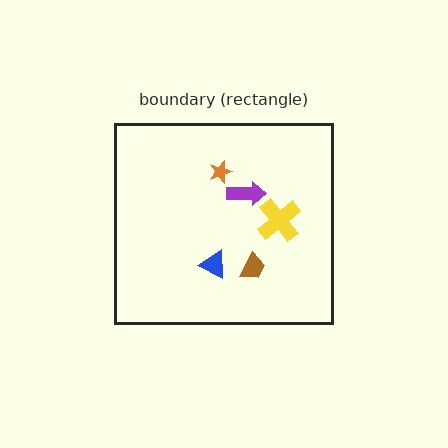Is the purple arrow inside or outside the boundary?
Inside.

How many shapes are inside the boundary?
5 inside, 0 outside.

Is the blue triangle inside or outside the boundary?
Inside.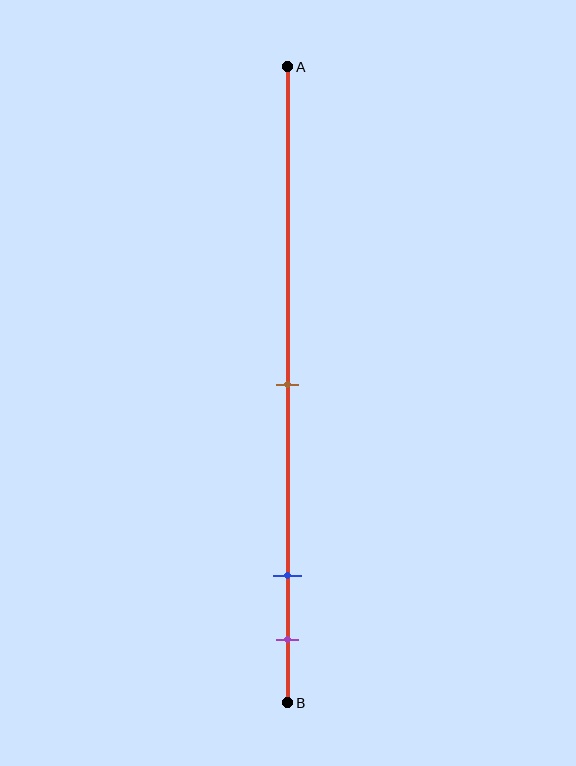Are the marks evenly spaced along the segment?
No, the marks are not evenly spaced.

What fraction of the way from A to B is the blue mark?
The blue mark is approximately 80% (0.8) of the way from A to B.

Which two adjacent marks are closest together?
The blue and purple marks are the closest adjacent pair.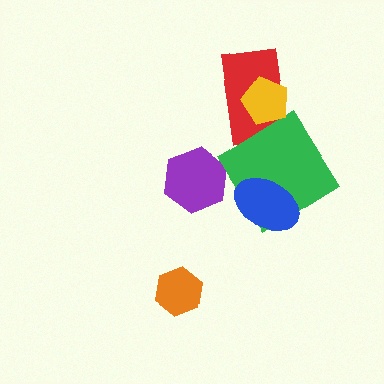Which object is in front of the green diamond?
The blue ellipse is in front of the green diamond.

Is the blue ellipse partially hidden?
No, no other shape covers it.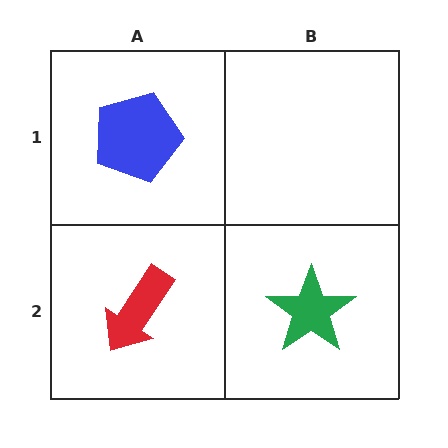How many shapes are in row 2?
2 shapes.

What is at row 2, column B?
A green star.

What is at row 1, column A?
A blue pentagon.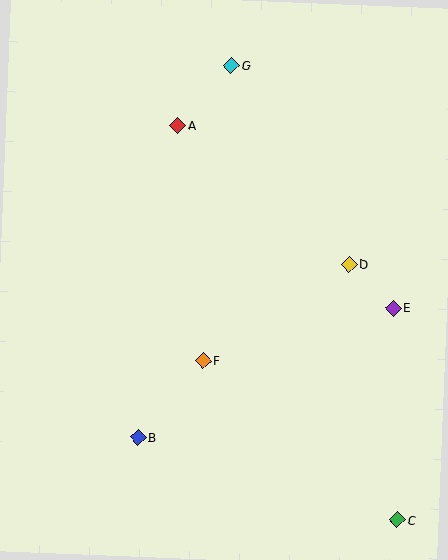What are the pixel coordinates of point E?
Point E is at (393, 308).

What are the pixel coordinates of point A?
Point A is at (178, 125).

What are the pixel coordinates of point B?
Point B is at (138, 438).